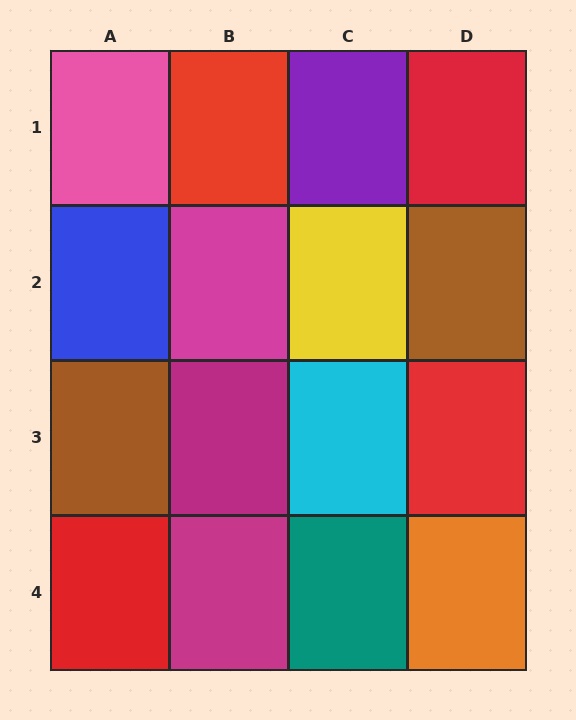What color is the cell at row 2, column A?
Blue.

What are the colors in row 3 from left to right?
Brown, magenta, cyan, red.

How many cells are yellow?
1 cell is yellow.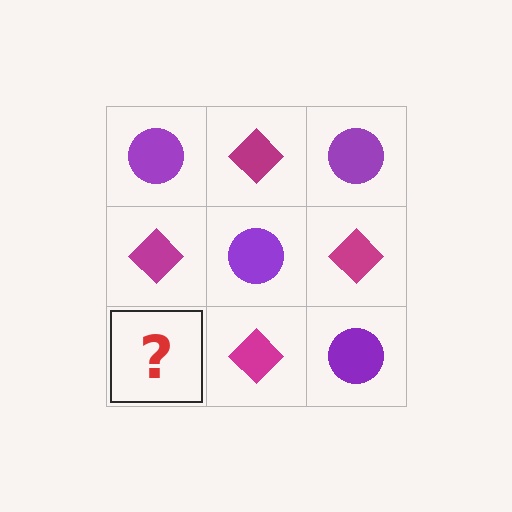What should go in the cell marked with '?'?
The missing cell should contain a purple circle.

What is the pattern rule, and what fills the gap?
The rule is that it alternates purple circle and magenta diamond in a checkerboard pattern. The gap should be filled with a purple circle.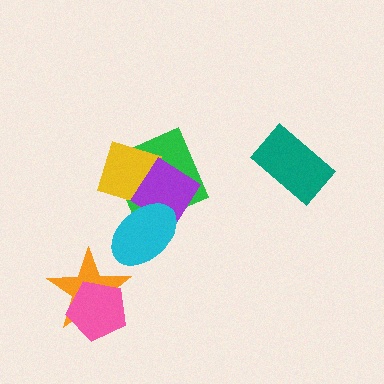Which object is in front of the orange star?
The pink pentagon is in front of the orange star.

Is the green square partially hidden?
Yes, it is partially covered by another shape.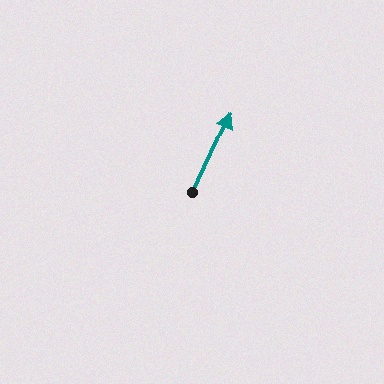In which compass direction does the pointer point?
Northeast.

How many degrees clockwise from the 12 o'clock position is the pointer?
Approximately 26 degrees.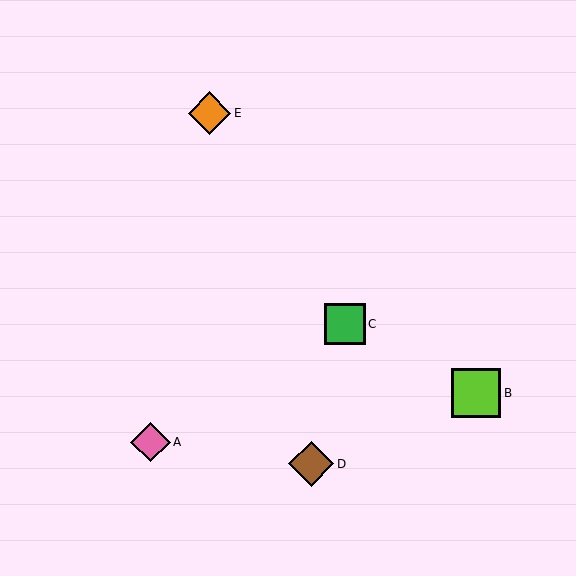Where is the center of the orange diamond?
The center of the orange diamond is at (210, 113).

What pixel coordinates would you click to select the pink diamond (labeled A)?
Click at (150, 442) to select the pink diamond A.